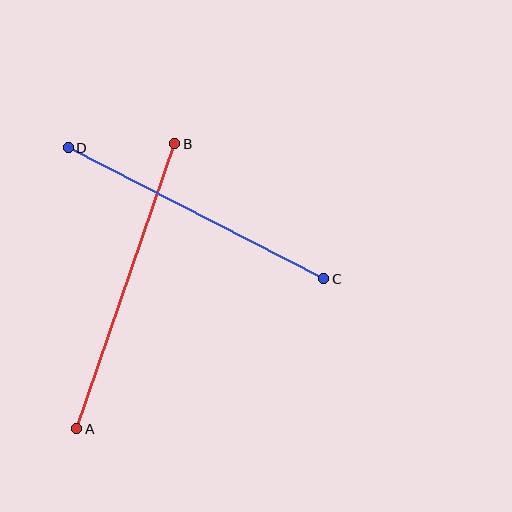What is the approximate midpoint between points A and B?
The midpoint is at approximately (126, 286) pixels.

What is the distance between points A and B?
The distance is approximately 301 pixels.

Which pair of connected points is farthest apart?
Points A and B are farthest apart.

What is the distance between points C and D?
The distance is approximately 287 pixels.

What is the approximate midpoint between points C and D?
The midpoint is at approximately (196, 213) pixels.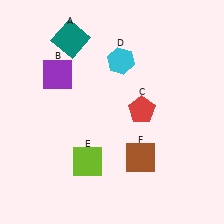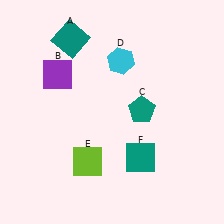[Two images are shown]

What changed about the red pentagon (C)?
In Image 1, C is red. In Image 2, it changed to teal.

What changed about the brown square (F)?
In Image 1, F is brown. In Image 2, it changed to teal.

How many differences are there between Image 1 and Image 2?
There are 2 differences between the two images.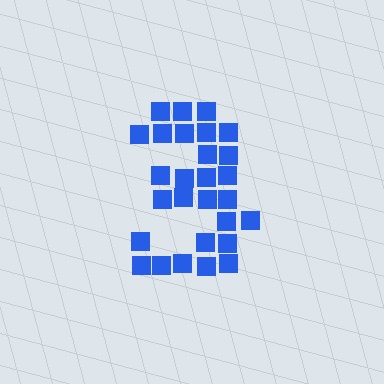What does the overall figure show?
The overall figure shows the digit 3.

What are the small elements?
The small elements are squares.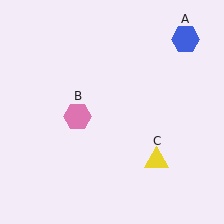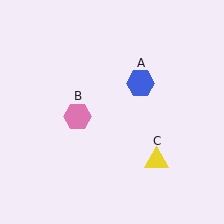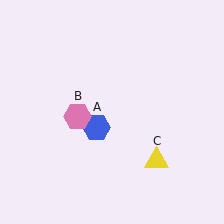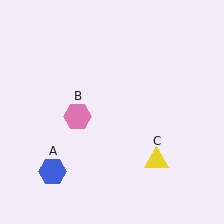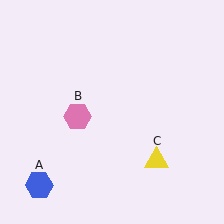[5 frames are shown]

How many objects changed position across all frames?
1 object changed position: blue hexagon (object A).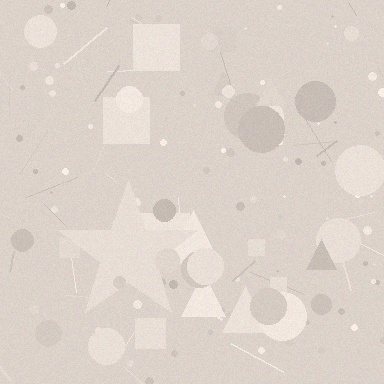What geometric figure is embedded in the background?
A star is embedded in the background.